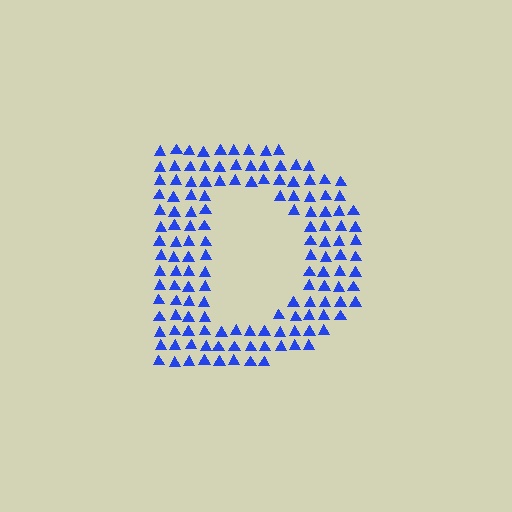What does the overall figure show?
The overall figure shows the letter D.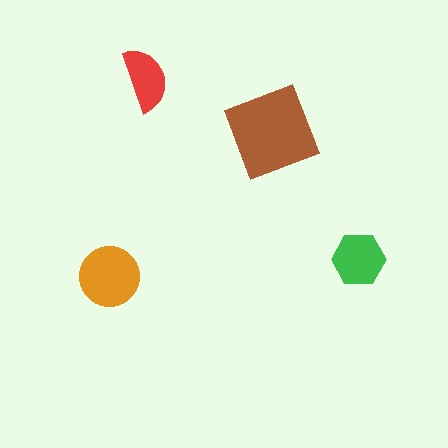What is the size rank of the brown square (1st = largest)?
1st.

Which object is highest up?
The red semicircle is topmost.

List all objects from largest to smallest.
The brown square, the orange circle, the green hexagon, the red semicircle.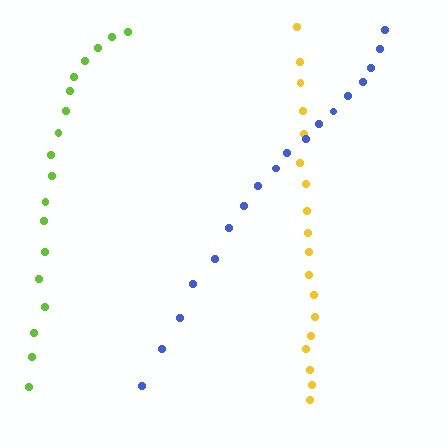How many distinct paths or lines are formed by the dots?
There are 3 distinct paths.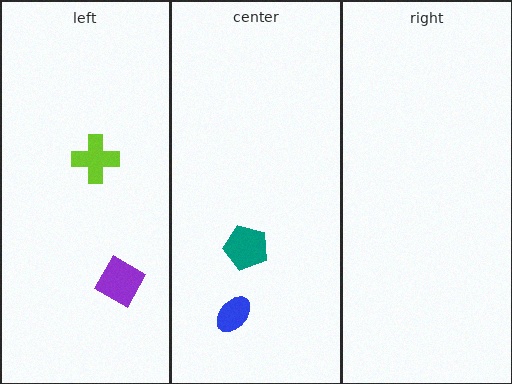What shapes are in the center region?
The teal pentagon, the blue ellipse.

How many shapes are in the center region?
2.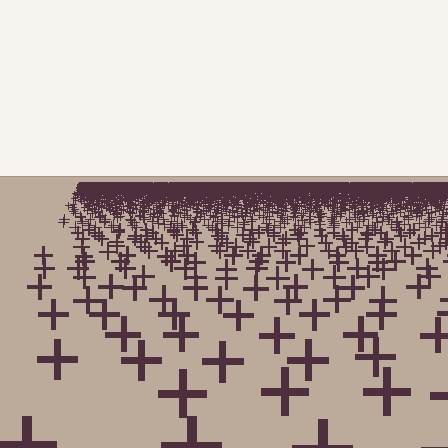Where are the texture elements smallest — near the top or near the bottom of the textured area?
Near the top.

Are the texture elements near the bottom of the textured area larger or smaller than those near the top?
Larger. Near the bottom, elements are closer to the viewer and appear at a bigger on-screen size.